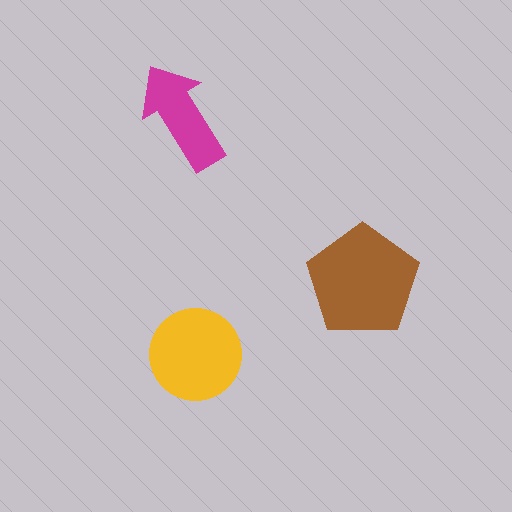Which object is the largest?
The brown pentagon.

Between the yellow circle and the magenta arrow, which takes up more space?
The yellow circle.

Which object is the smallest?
The magenta arrow.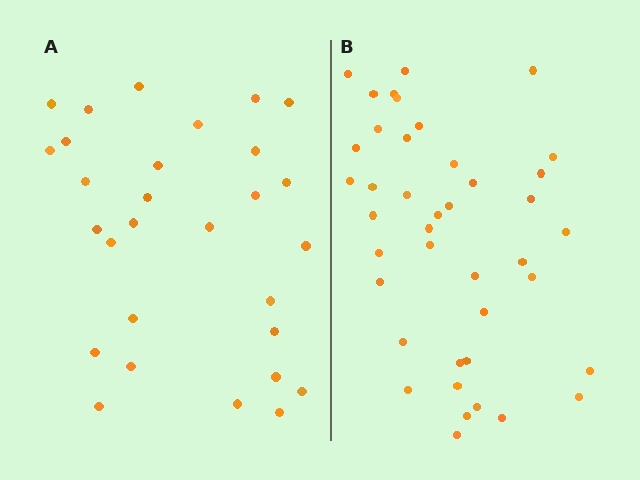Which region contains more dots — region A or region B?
Region B (the right region) has more dots.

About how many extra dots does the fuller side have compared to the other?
Region B has roughly 12 or so more dots than region A.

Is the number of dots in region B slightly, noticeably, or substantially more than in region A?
Region B has noticeably more, but not dramatically so. The ratio is roughly 1.4 to 1.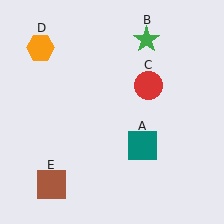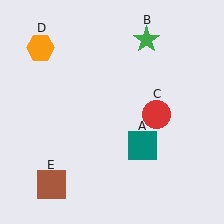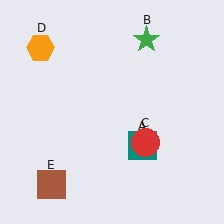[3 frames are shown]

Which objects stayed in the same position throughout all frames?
Teal square (object A) and green star (object B) and orange hexagon (object D) and brown square (object E) remained stationary.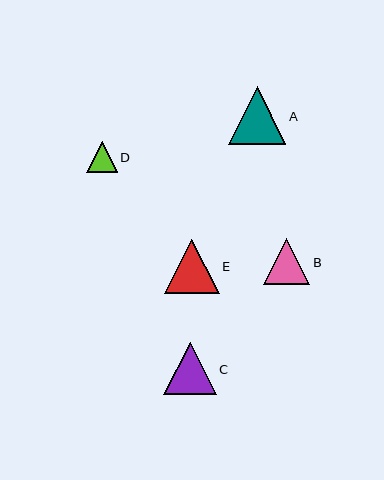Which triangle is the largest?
Triangle A is the largest with a size of approximately 58 pixels.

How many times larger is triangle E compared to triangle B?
Triangle E is approximately 1.2 times the size of triangle B.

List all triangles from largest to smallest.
From largest to smallest: A, E, C, B, D.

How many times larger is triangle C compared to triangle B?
Triangle C is approximately 1.1 times the size of triangle B.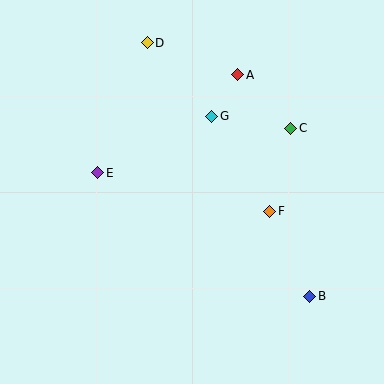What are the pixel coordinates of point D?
Point D is at (147, 43).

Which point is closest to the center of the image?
Point G at (212, 116) is closest to the center.